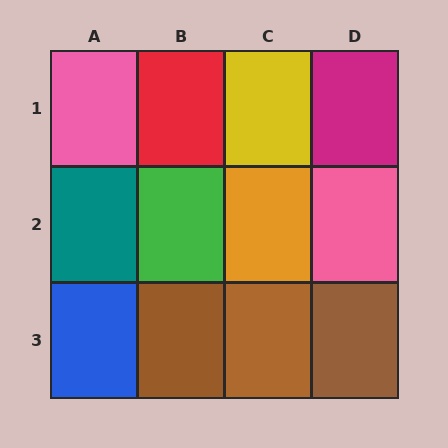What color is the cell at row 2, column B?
Green.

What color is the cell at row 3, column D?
Brown.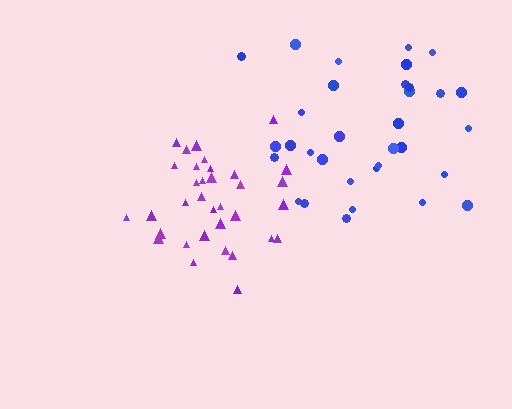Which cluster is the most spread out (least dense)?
Blue.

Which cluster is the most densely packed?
Purple.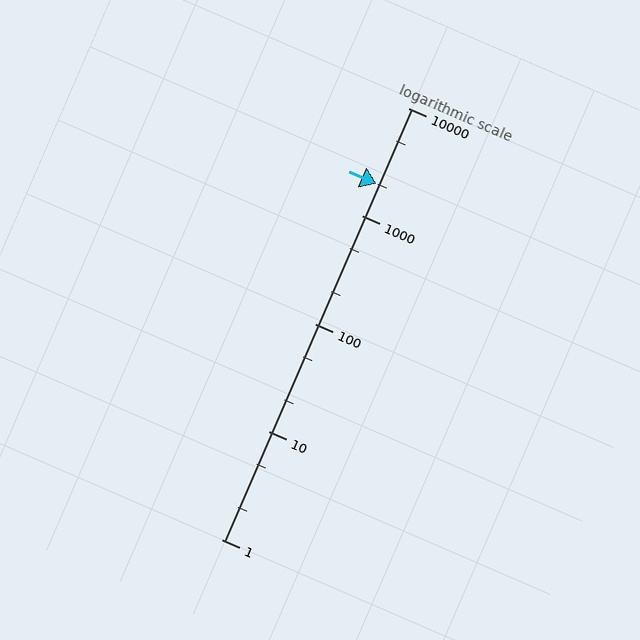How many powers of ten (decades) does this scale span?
The scale spans 4 decades, from 1 to 10000.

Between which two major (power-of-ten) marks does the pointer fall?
The pointer is between 1000 and 10000.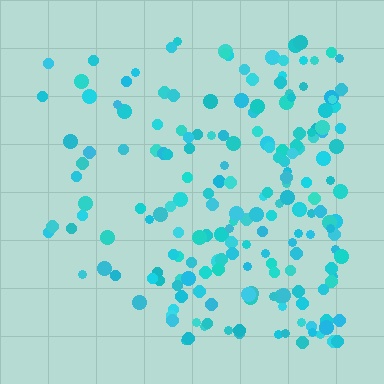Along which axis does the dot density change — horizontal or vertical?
Horizontal.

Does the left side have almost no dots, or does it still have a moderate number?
Still a moderate number, just noticeably fewer than the right.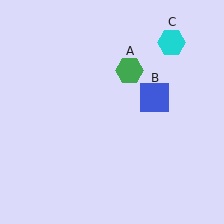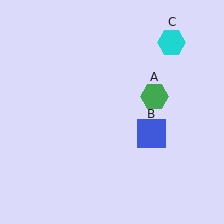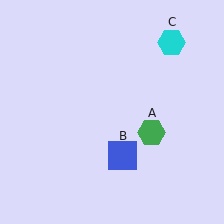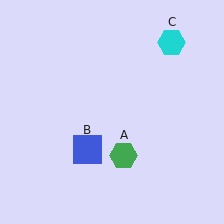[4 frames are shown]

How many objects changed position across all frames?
2 objects changed position: green hexagon (object A), blue square (object B).